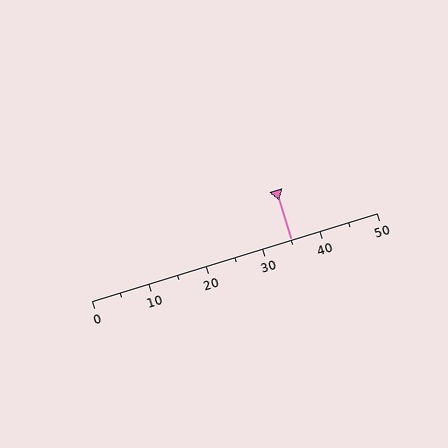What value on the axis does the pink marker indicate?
The marker indicates approximately 35.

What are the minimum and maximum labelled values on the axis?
The axis runs from 0 to 50.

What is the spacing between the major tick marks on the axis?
The major ticks are spaced 10 apart.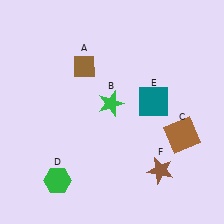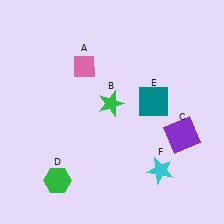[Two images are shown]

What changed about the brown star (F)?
In Image 1, F is brown. In Image 2, it changed to cyan.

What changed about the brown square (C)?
In Image 1, C is brown. In Image 2, it changed to purple.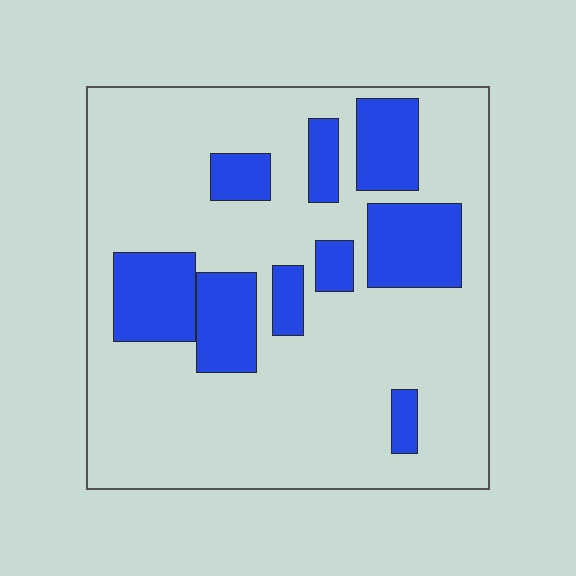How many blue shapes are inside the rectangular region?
9.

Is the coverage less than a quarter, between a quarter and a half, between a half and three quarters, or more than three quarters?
Less than a quarter.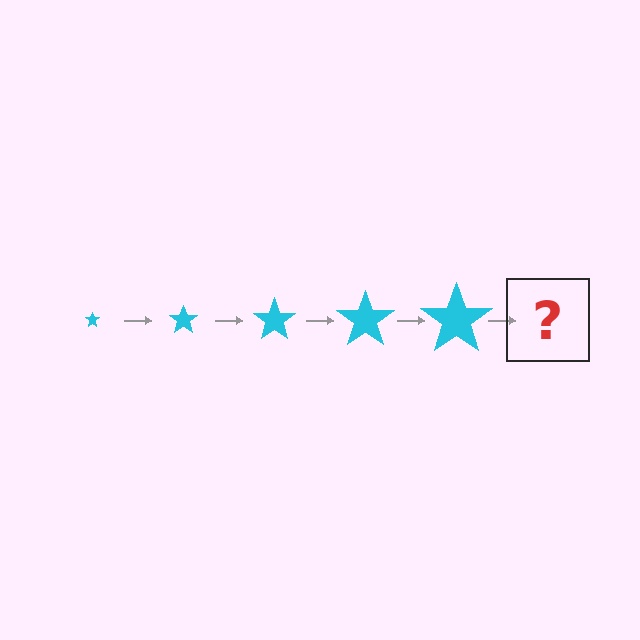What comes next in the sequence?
The next element should be a cyan star, larger than the previous one.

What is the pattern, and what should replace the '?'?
The pattern is that the star gets progressively larger each step. The '?' should be a cyan star, larger than the previous one.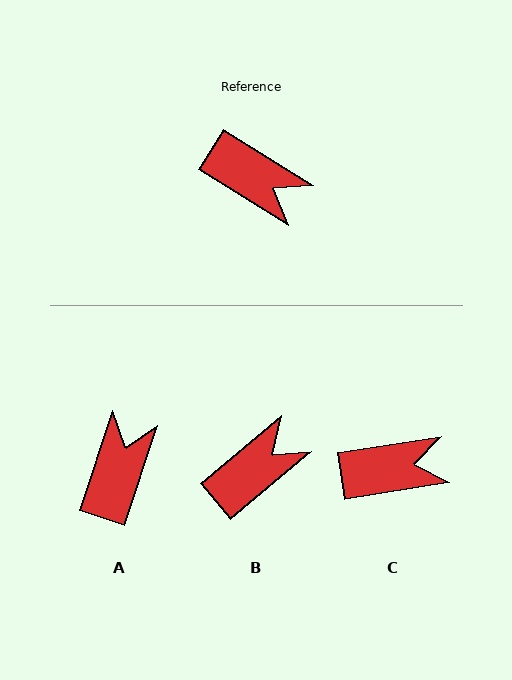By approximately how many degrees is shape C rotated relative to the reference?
Approximately 41 degrees counter-clockwise.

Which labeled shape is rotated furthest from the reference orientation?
A, about 104 degrees away.